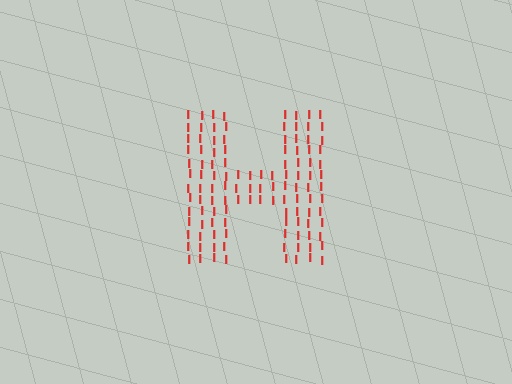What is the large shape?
The large shape is the letter H.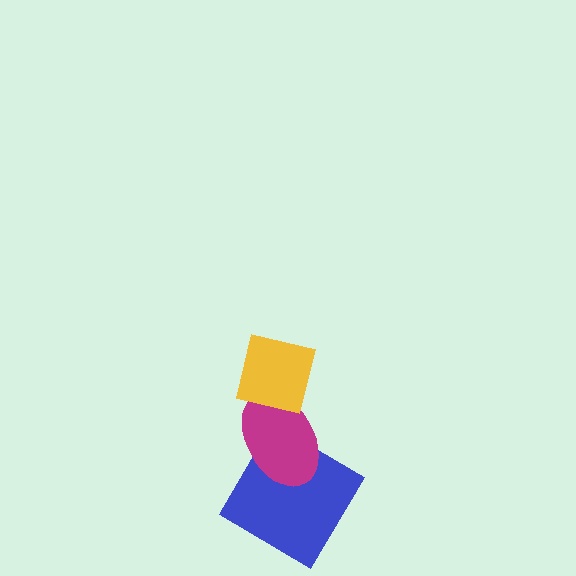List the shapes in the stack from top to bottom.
From top to bottom: the yellow square, the magenta ellipse, the blue diamond.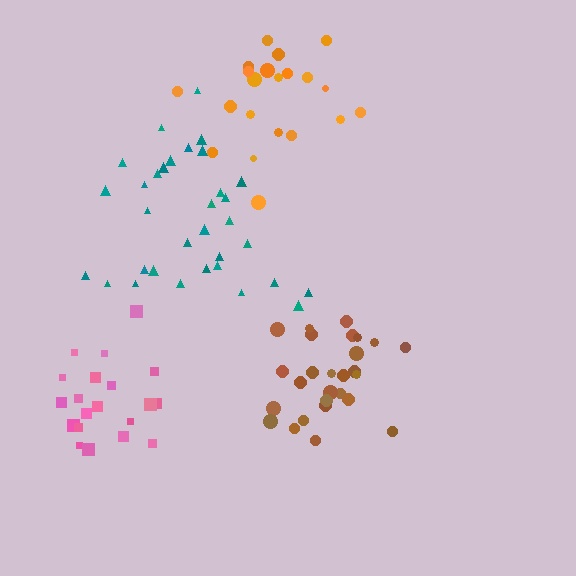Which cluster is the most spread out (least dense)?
Orange.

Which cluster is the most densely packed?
Brown.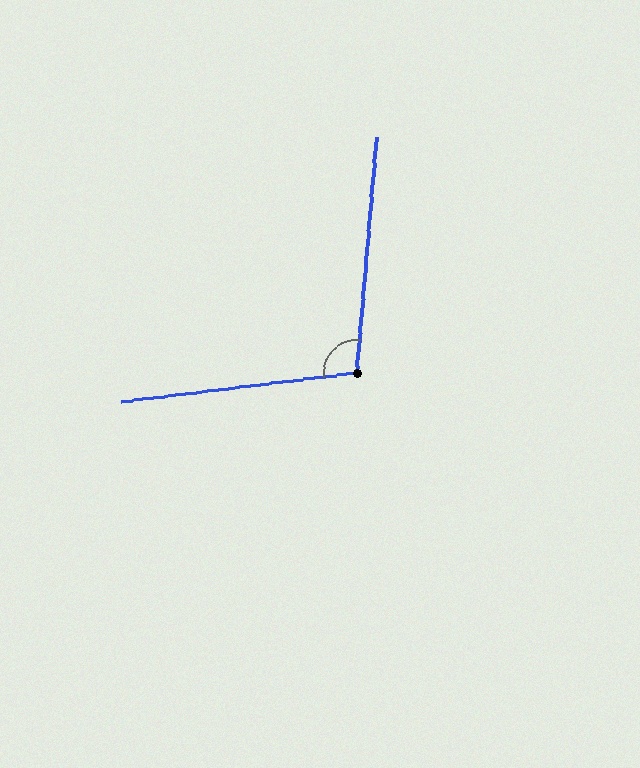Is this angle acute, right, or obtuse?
It is obtuse.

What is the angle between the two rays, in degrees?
Approximately 102 degrees.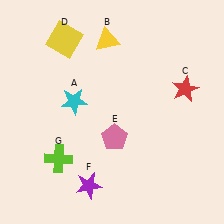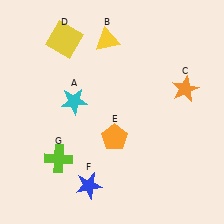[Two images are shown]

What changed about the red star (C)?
In Image 1, C is red. In Image 2, it changed to orange.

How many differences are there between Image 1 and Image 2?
There are 3 differences between the two images.